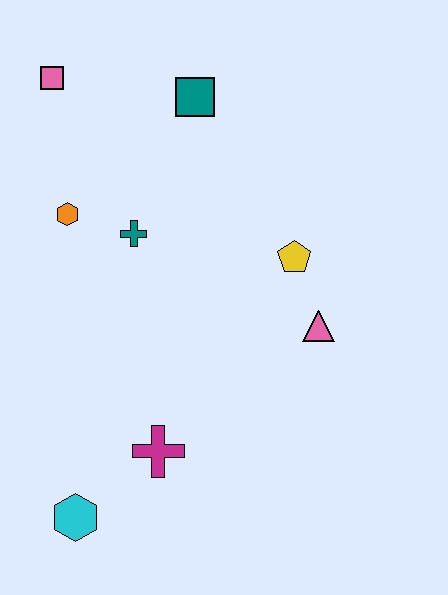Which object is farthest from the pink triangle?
The pink square is farthest from the pink triangle.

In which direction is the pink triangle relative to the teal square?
The pink triangle is below the teal square.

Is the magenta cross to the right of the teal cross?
Yes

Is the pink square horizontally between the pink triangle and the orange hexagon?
No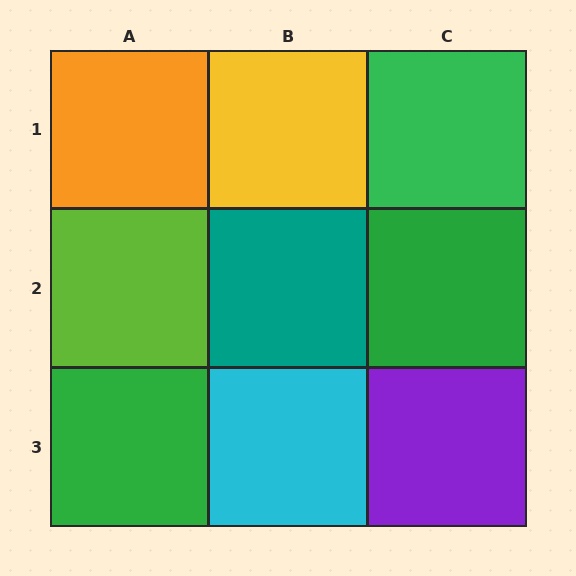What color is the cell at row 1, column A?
Orange.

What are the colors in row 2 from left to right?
Lime, teal, green.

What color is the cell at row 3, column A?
Green.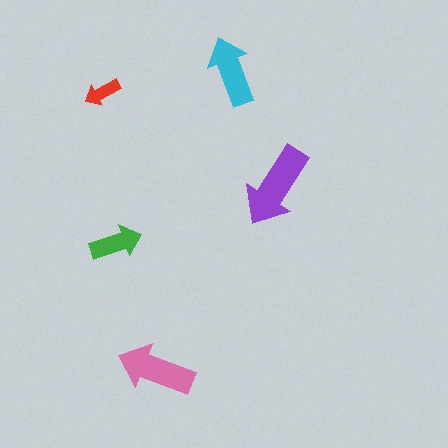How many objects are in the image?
There are 5 objects in the image.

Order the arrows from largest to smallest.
the purple one, the pink one, the cyan one, the green one, the red one.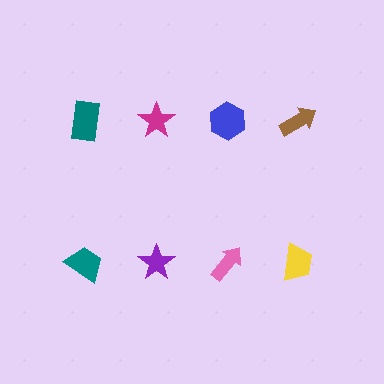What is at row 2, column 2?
A purple star.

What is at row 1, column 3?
A blue hexagon.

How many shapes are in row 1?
4 shapes.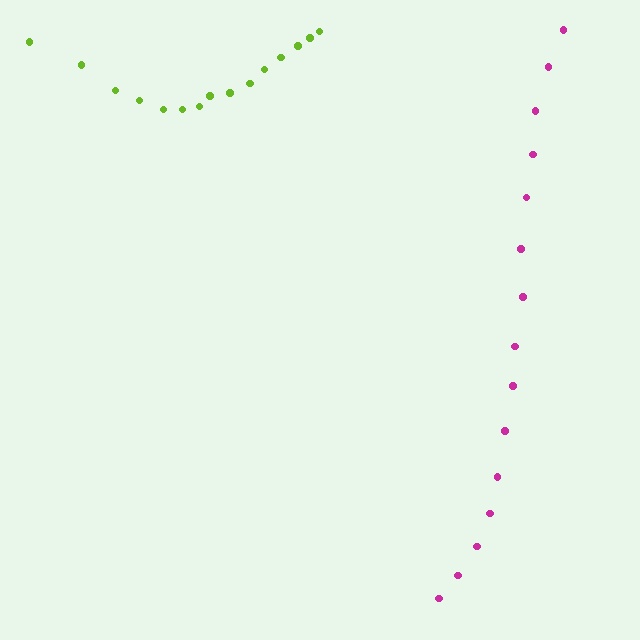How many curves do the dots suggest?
There are 2 distinct paths.